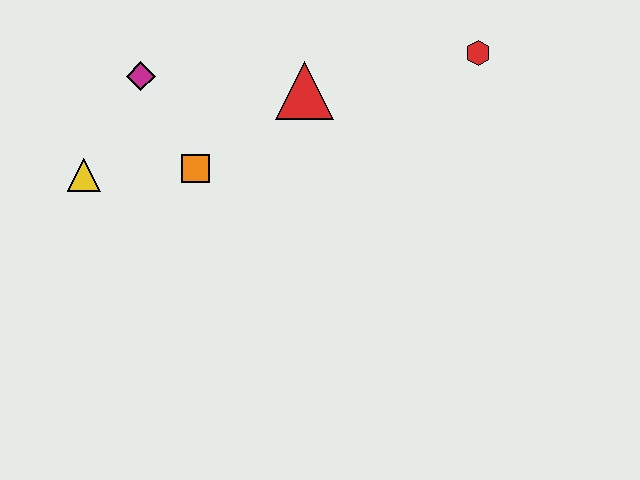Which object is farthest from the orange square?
The red hexagon is farthest from the orange square.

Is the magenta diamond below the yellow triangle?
No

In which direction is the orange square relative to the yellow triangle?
The orange square is to the right of the yellow triangle.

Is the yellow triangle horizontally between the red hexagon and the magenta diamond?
No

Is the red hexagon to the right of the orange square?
Yes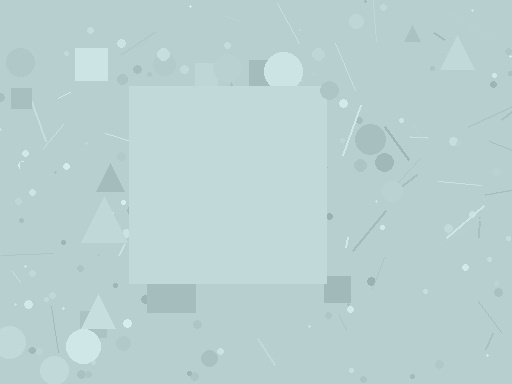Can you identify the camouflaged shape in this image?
The camouflaged shape is a square.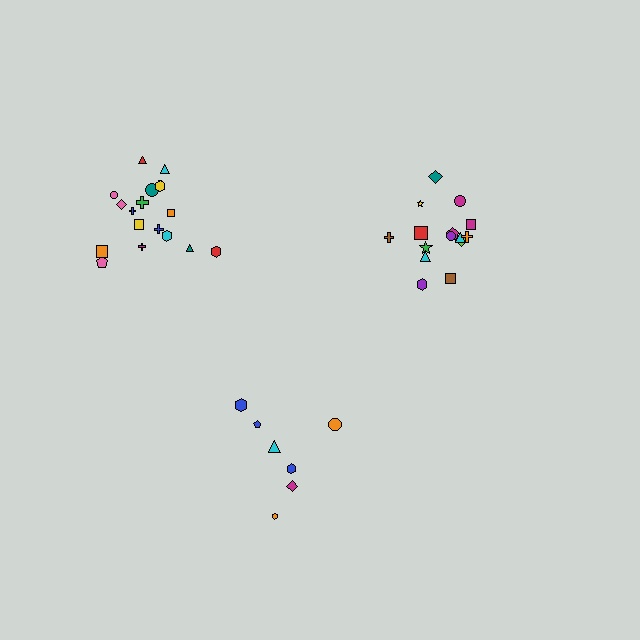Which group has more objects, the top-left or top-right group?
The top-left group.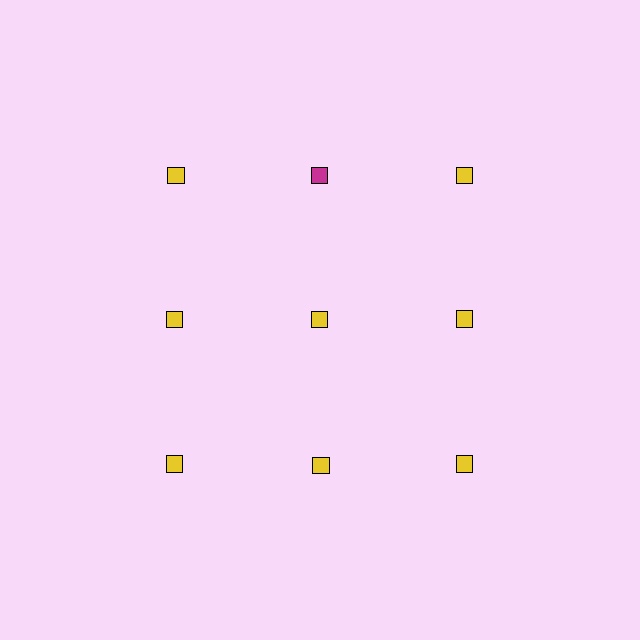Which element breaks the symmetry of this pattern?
The magenta square in the top row, second from left column breaks the symmetry. All other shapes are yellow squares.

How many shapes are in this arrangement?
There are 9 shapes arranged in a grid pattern.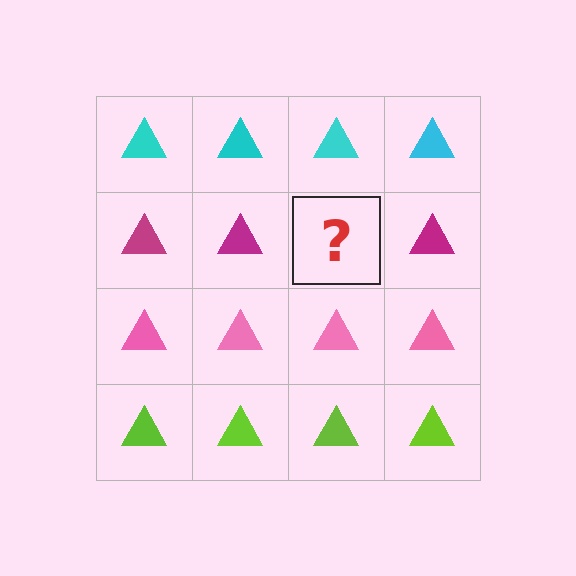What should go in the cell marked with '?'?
The missing cell should contain a magenta triangle.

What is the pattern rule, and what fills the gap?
The rule is that each row has a consistent color. The gap should be filled with a magenta triangle.